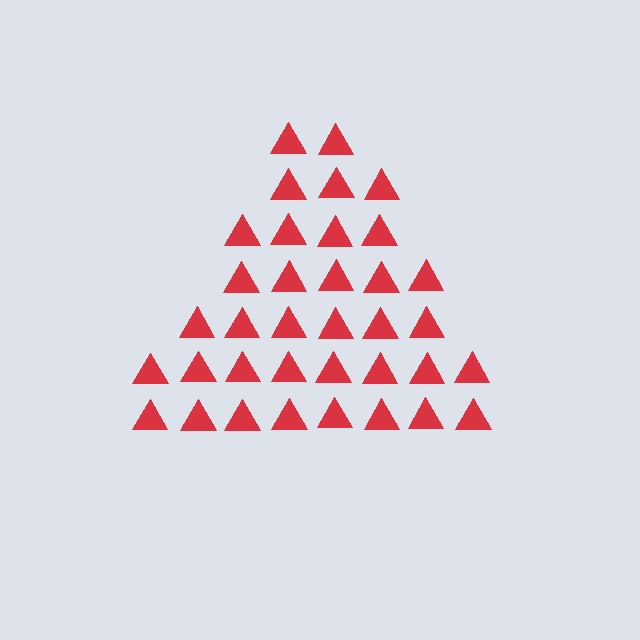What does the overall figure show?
The overall figure shows a triangle.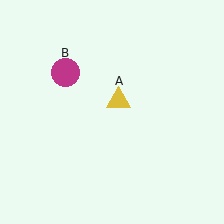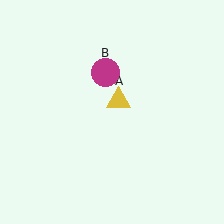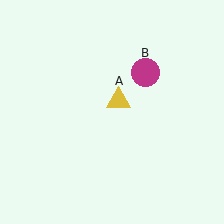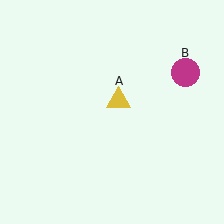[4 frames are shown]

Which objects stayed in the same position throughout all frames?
Yellow triangle (object A) remained stationary.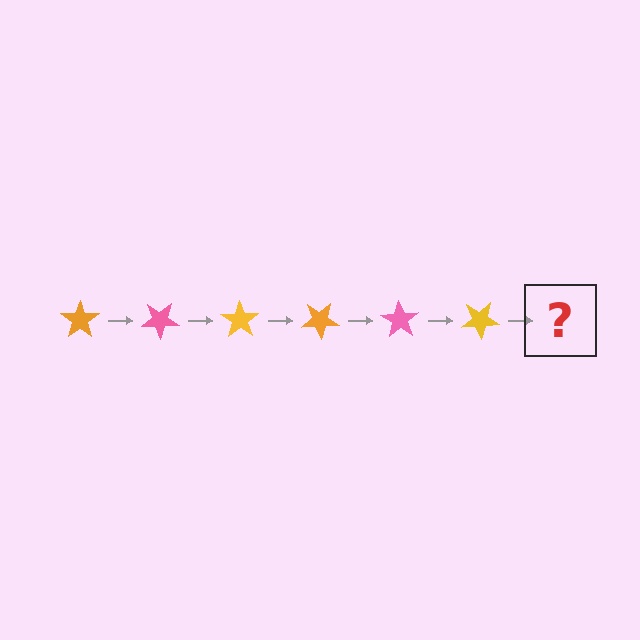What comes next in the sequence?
The next element should be an orange star, rotated 210 degrees from the start.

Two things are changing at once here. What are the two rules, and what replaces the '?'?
The two rules are that it rotates 35 degrees each step and the color cycles through orange, pink, and yellow. The '?' should be an orange star, rotated 210 degrees from the start.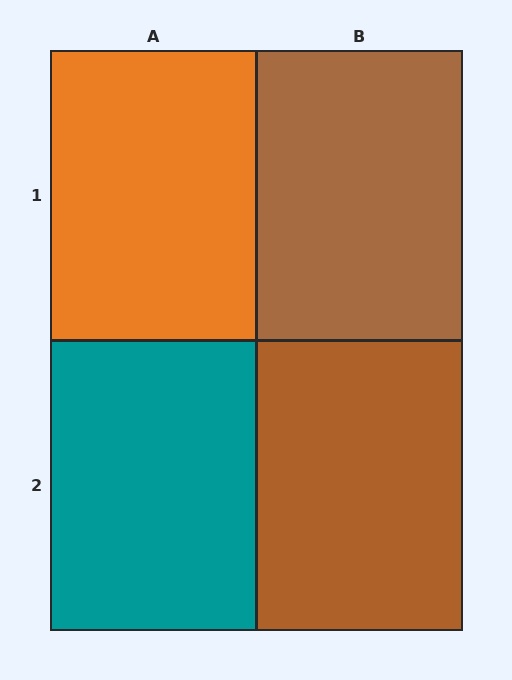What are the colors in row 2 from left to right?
Teal, brown.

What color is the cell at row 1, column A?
Orange.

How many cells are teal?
1 cell is teal.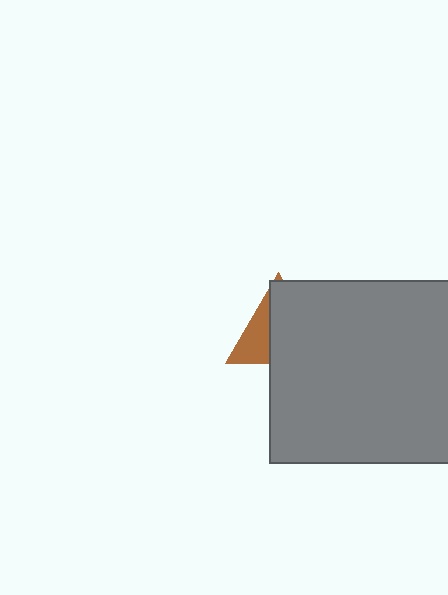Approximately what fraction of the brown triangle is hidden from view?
Roughly 64% of the brown triangle is hidden behind the gray rectangle.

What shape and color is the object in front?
The object in front is a gray rectangle.